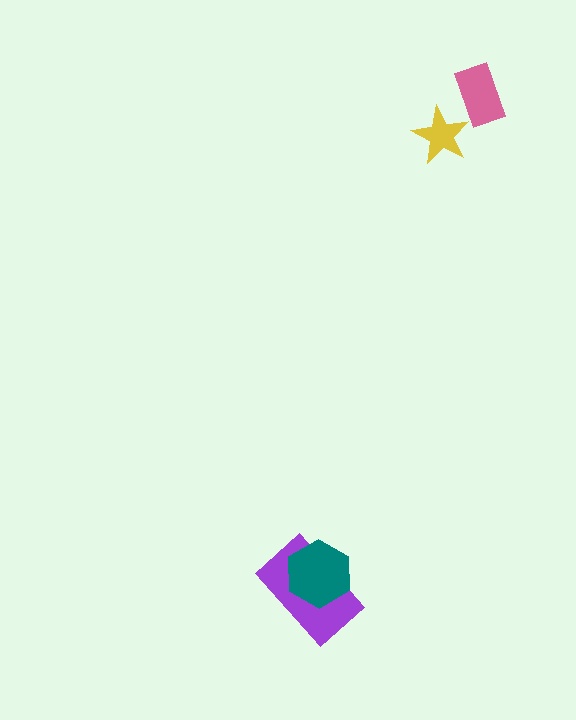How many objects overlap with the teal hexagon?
1 object overlaps with the teal hexagon.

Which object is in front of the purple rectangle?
The teal hexagon is in front of the purple rectangle.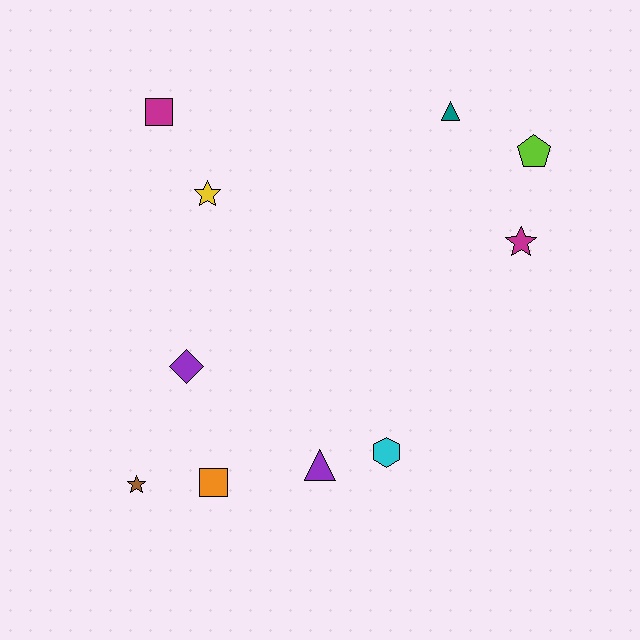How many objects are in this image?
There are 10 objects.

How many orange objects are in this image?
There is 1 orange object.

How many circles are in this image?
There are no circles.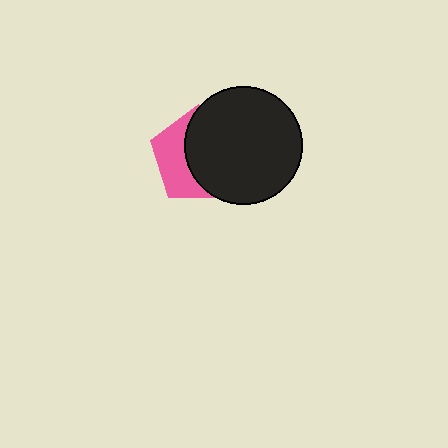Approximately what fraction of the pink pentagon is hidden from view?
Roughly 61% of the pink pentagon is hidden behind the black circle.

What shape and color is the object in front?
The object in front is a black circle.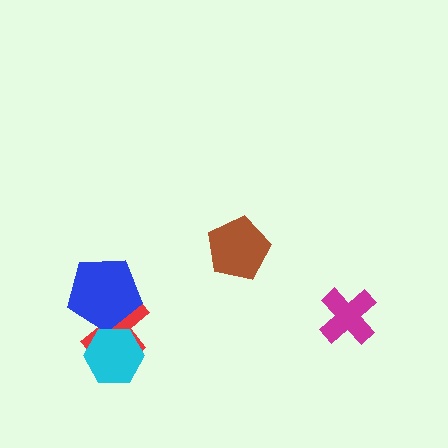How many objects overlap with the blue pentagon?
1 object overlaps with the blue pentagon.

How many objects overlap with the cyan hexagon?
1 object overlaps with the cyan hexagon.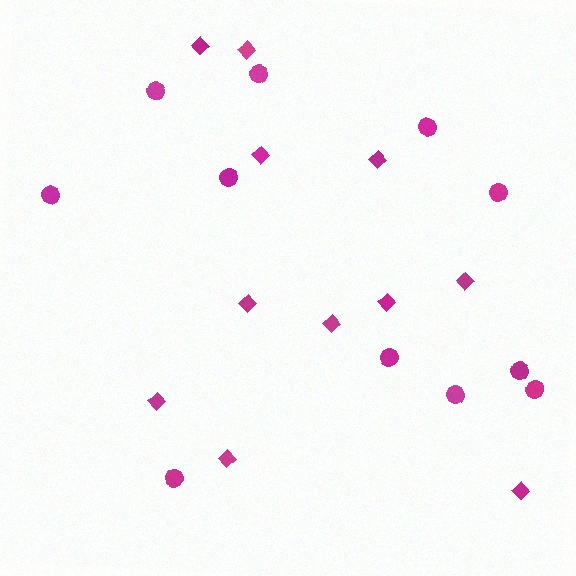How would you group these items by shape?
There are 2 groups: one group of circles (11) and one group of diamonds (11).